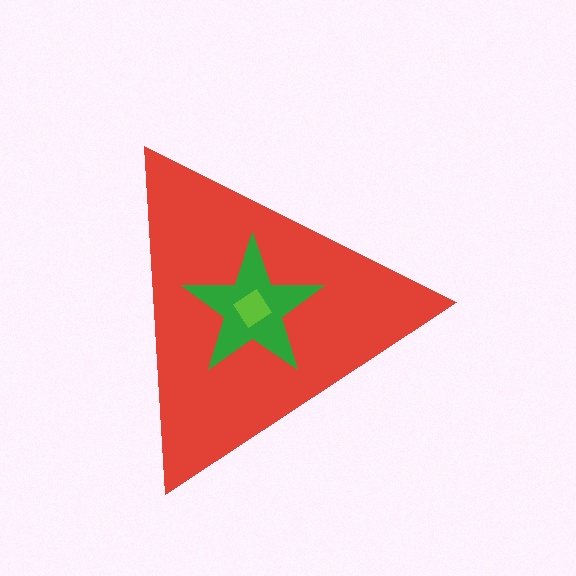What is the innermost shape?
The lime diamond.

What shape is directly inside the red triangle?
The green star.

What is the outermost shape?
The red triangle.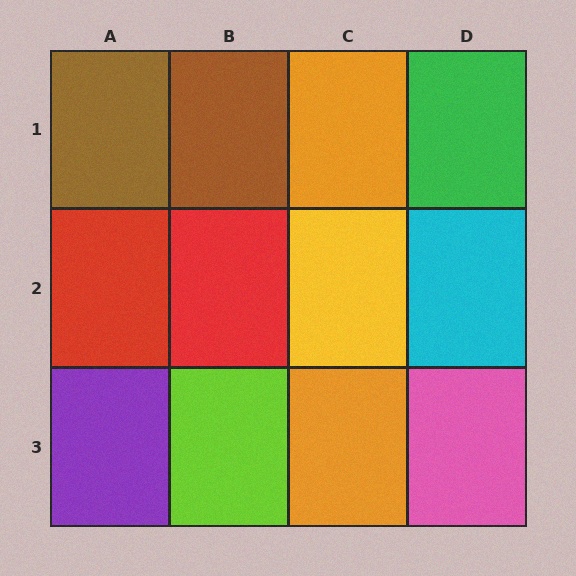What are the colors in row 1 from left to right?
Brown, brown, orange, green.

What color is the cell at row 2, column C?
Yellow.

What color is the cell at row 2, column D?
Cyan.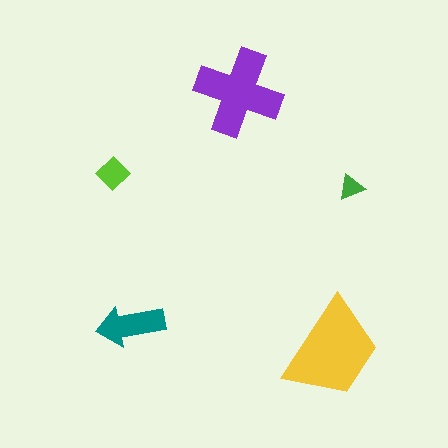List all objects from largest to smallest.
The yellow trapezoid, the purple cross, the teal arrow, the lime diamond, the green triangle.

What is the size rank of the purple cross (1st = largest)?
2nd.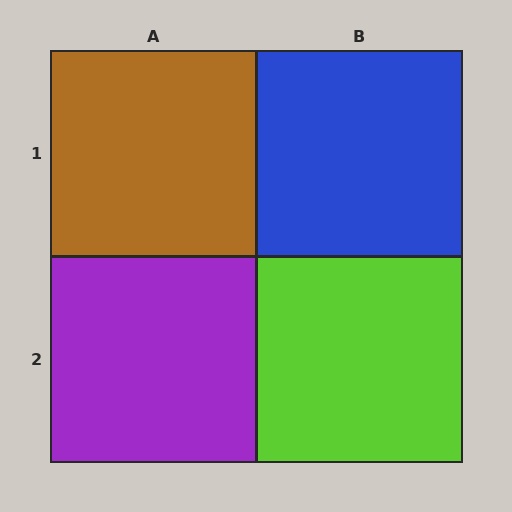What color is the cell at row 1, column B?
Blue.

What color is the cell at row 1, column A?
Brown.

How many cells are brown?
1 cell is brown.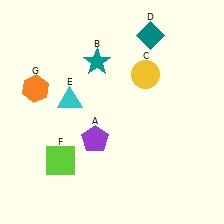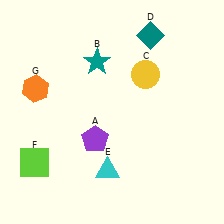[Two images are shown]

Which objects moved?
The objects that moved are: the cyan triangle (E), the lime square (F).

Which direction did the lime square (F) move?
The lime square (F) moved left.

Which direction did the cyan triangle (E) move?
The cyan triangle (E) moved down.